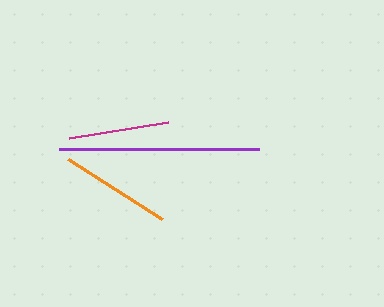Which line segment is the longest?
The purple line is the longest at approximately 201 pixels.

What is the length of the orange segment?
The orange segment is approximately 112 pixels long.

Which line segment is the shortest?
The magenta line is the shortest at approximately 100 pixels.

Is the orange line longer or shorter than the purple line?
The purple line is longer than the orange line.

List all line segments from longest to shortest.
From longest to shortest: purple, orange, magenta.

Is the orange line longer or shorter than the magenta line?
The orange line is longer than the magenta line.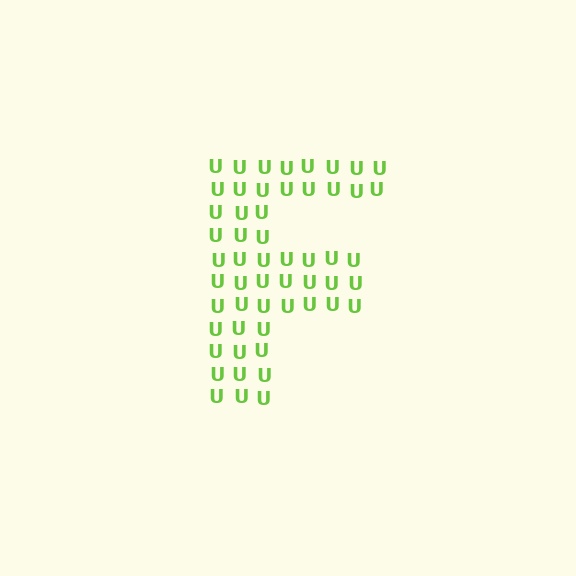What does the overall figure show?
The overall figure shows the letter F.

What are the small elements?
The small elements are letter U's.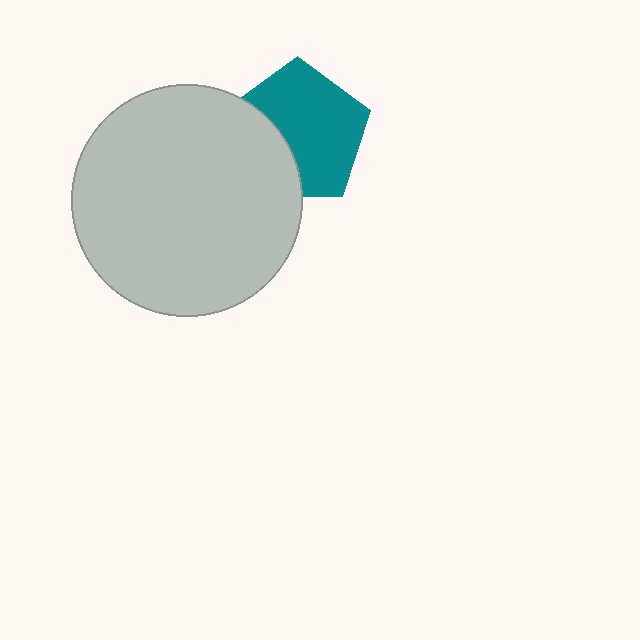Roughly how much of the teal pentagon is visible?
Most of it is visible (roughly 67%).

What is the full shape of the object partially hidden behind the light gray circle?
The partially hidden object is a teal pentagon.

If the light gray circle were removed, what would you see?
You would see the complete teal pentagon.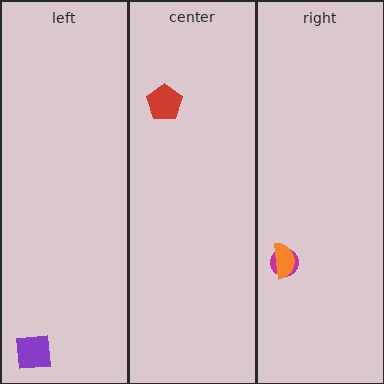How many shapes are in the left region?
1.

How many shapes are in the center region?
1.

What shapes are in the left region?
The purple square.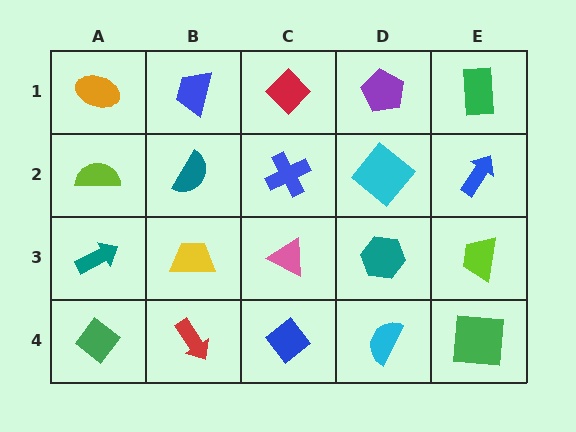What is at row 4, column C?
A blue diamond.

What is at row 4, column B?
A red arrow.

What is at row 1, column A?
An orange ellipse.